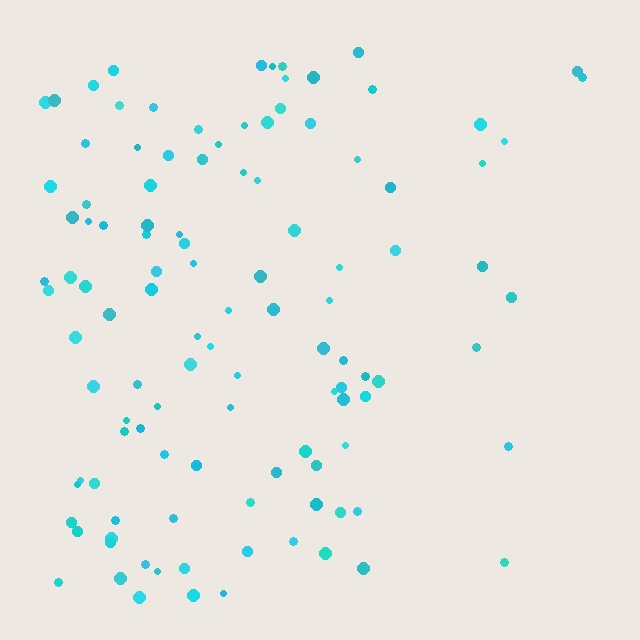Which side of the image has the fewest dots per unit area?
The right.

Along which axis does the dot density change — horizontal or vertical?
Horizontal.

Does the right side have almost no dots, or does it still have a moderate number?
Still a moderate number, just noticeably fewer than the left.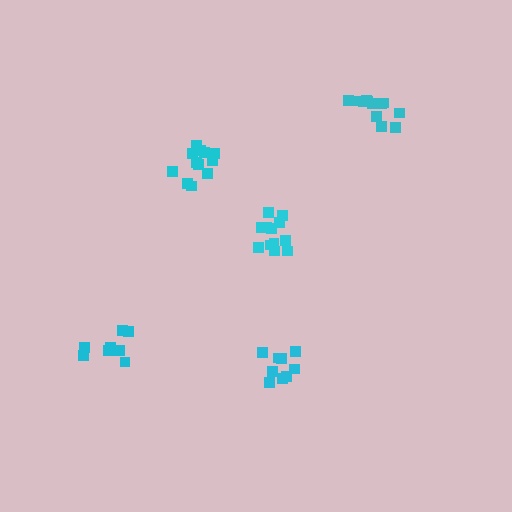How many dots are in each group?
Group 1: 8 dots, Group 2: 9 dots, Group 3: 12 dots, Group 4: 12 dots, Group 5: 12 dots (53 total).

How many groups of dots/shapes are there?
There are 5 groups.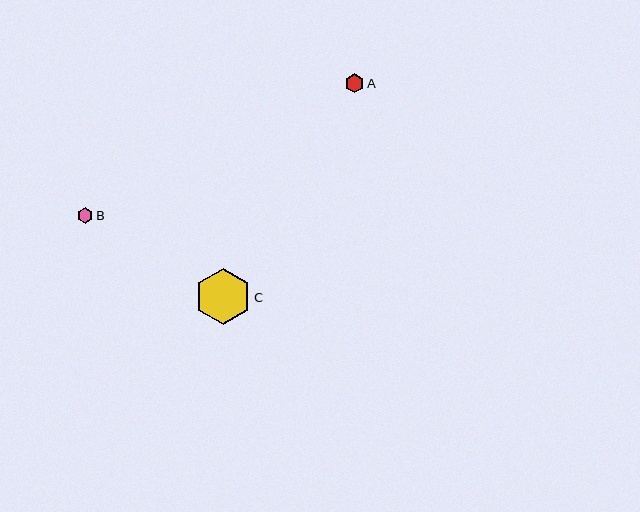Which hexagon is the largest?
Hexagon C is the largest with a size of approximately 57 pixels.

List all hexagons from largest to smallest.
From largest to smallest: C, A, B.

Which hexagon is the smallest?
Hexagon B is the smallest with a size of approximately 16 pixels.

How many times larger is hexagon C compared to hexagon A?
Hexagon C is approximately 3.0 times the size of hexagon A.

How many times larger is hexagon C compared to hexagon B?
Hexagon C is approximately 3.6 times the size of hexagon B.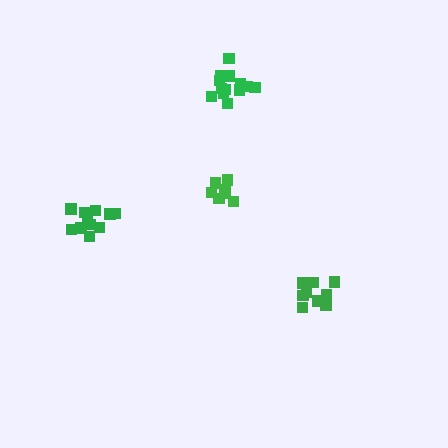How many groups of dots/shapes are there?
There are 4 groups.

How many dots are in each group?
Group 1: 13 dots, Group 2: 13 dots, Group 3: 7 dots, Group 4: 9 dots (42 total).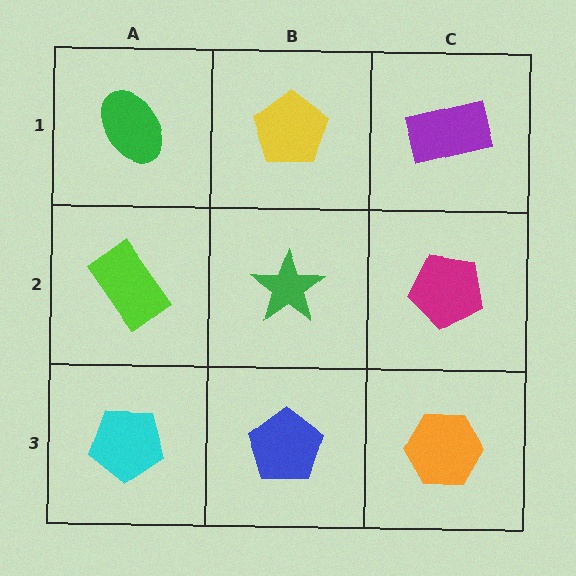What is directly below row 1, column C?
A magenta pentagon.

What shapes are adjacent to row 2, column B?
A yellow pentagon (row 1, column B), a blue pentagon (row 3, column B), a lime rectangle (row 2, column A), a magenta pentagon (row 2, column C).